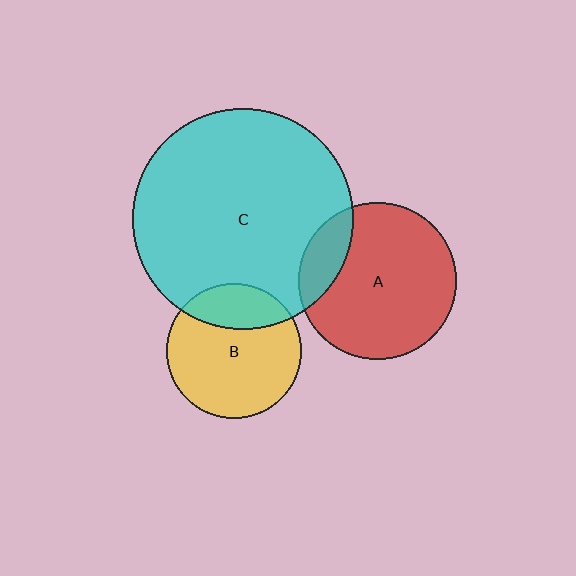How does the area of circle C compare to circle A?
Approximately 2.0 times.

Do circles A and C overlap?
Yes.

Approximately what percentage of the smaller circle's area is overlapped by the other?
Approximately 15%.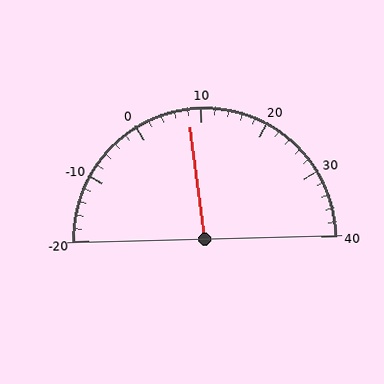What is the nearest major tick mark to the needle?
The nearest major tick mark is 10.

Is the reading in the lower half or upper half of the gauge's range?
The reading is in the lower half of the range (-20 to 40).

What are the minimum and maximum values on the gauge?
The gauge ranges from -20 to 40.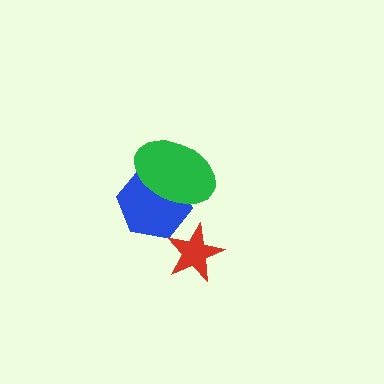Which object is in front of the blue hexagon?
The green ellipse is in front of the blue hexagon.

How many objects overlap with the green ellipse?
1 object overlaps with the green ellipse.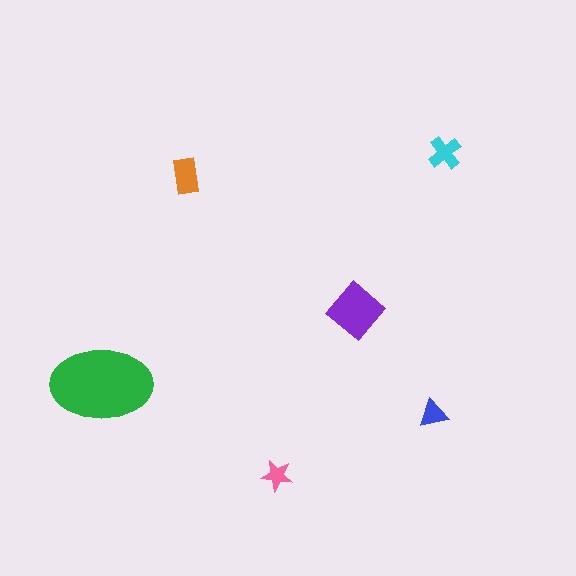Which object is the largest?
The green ellipse.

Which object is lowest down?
The pink star is bottommost.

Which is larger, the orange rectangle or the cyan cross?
The orange rectangle.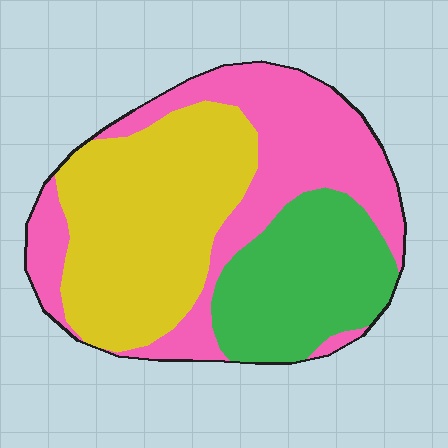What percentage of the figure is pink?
Pink takes up about three eighths (3/8) of the figure.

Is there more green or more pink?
Pink.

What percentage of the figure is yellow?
Yellow takes up between a quarter and a half of the figure.